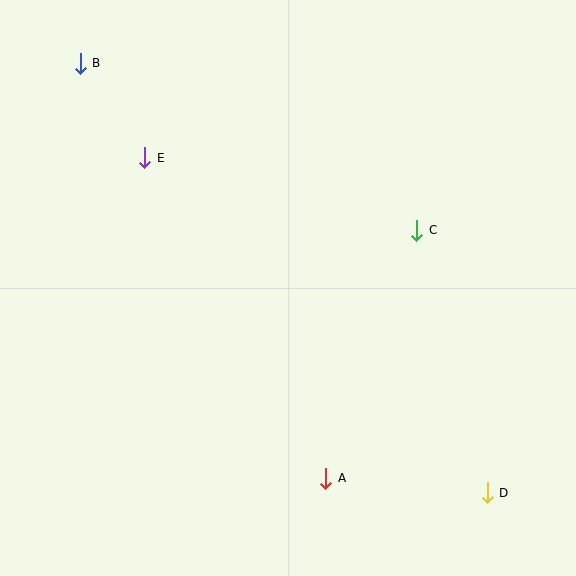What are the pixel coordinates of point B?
Point B is at (80, 63).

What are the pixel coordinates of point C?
Point C is at (417, 230).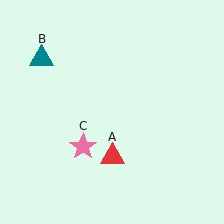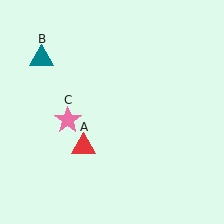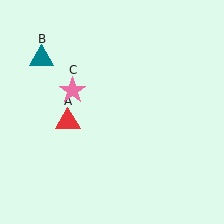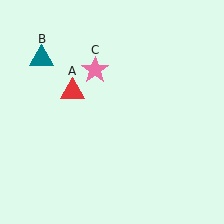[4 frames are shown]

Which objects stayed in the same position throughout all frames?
Teal triangle (object B) remained stationary.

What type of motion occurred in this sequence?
The red triangle (object A), pink star (object C) rotated clockwise around the center of the scene.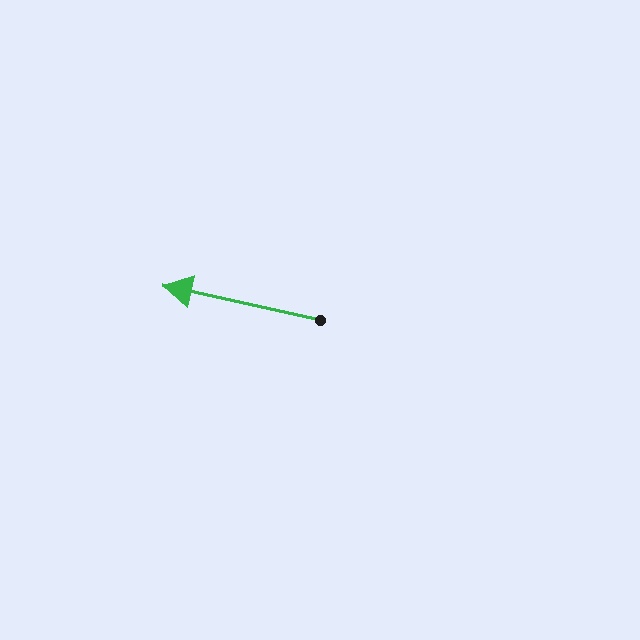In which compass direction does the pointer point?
West.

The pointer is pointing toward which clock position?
Roughly 9 o'clock.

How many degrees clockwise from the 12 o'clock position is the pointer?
Approximately 282 degrees.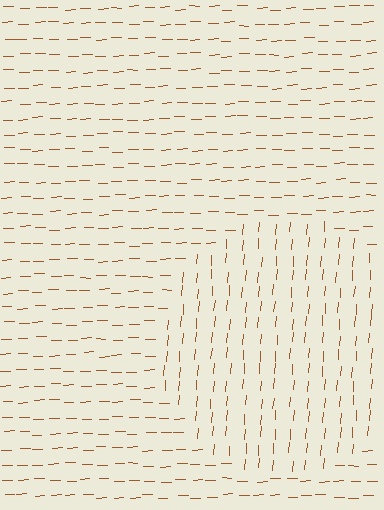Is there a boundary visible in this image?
Yes, there is a texture boundary formed by a change in line orientation.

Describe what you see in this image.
The image is filled with small brown line segments. A circle region in the image has lines oriented differently from the surrounding lines, creating a visible texture boundary.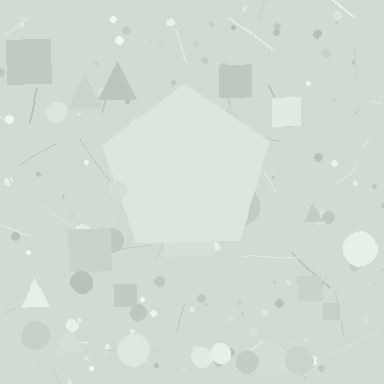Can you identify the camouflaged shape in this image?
The camouflaged shape is a pentagon.